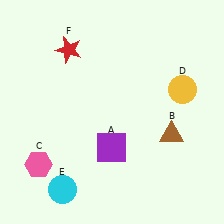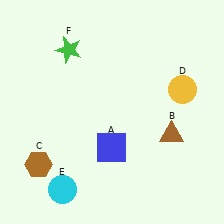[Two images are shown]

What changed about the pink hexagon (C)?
In Image 1, C is pink. In Image 2, it changed to brown.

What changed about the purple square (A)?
In Image 1, A is purple. In Image 2, it changed to blue.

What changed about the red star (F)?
In Image 1, F is red. In Image 2, it changed to green.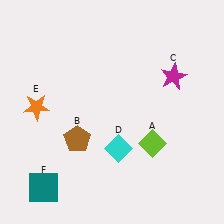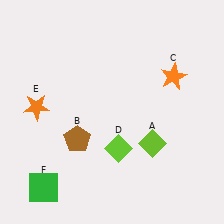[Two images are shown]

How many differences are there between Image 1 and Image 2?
There are 3 differences between the two images.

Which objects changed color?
C changed from magenta to orange. D changed from cyan to lime. F changed from teal to green.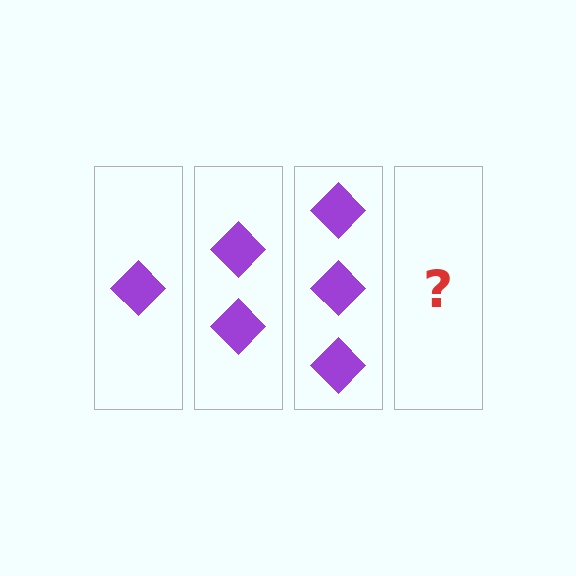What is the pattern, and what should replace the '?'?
The pattern is that each step adds one more diamond. The '?' should be 4 diamonds.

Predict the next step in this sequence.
The next step is 4 diamonds.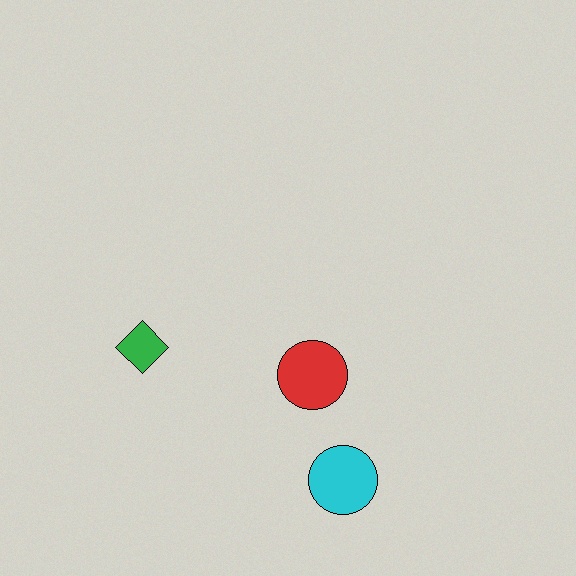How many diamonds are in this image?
There is 1 diamond.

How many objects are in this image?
There are 3 objects.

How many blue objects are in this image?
There are no blue objects.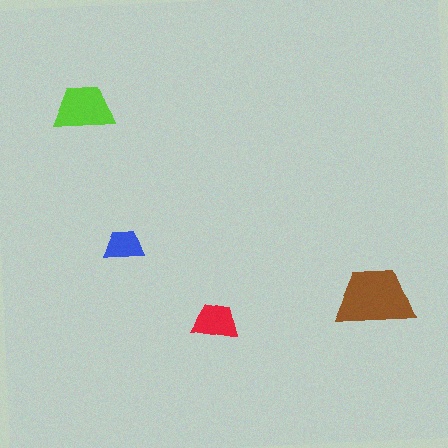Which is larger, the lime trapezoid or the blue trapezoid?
The lime one.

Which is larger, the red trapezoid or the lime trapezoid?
The lime one.